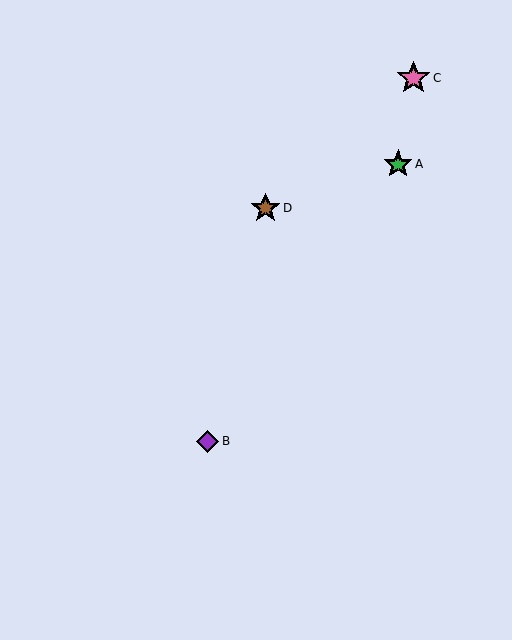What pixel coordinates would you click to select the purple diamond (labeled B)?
Click at (207, 441) to select the purple diamond B.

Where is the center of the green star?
The center of the green star is at (398, 164).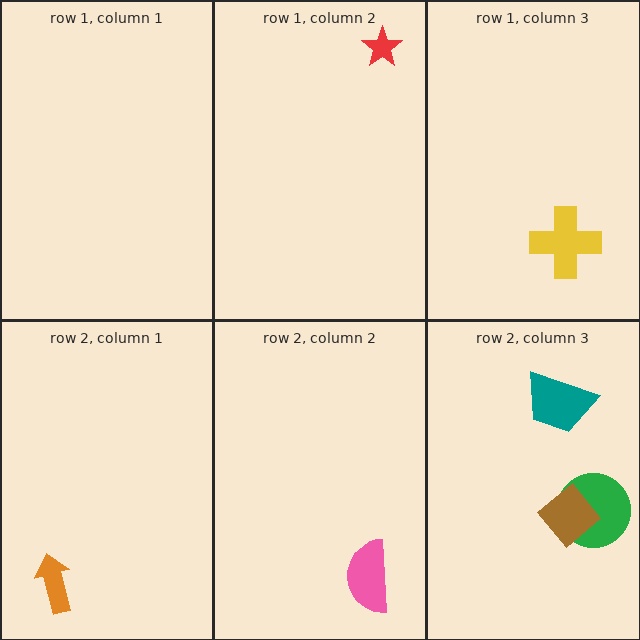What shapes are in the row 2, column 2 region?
The pink semicircle.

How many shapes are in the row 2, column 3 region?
3.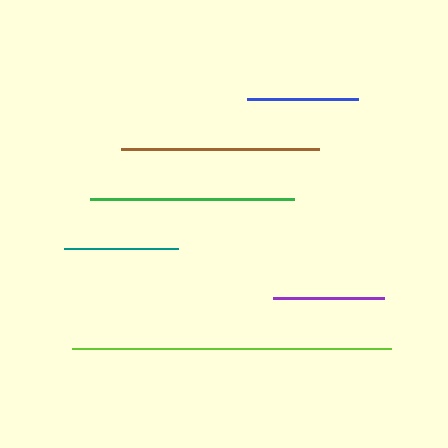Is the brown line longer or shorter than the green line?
The green line is longer than the brown line.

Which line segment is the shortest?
The purple line is the shortest at approximately 110 pixels.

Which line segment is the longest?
The lime line is the longest at approximately 319 pixels.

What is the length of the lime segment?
The lime segment is approximately 319 pixels long.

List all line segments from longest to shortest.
From longest to shortest: lime, green, brown, teal, blue, purple.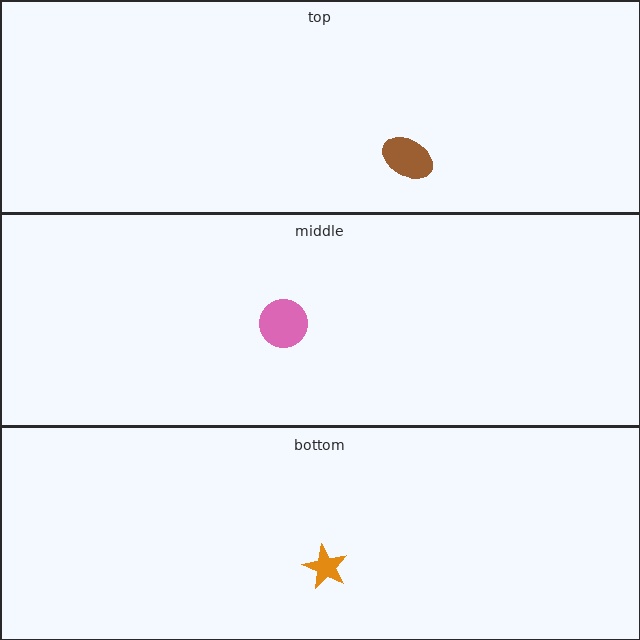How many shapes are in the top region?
1.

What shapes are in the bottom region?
The orange star.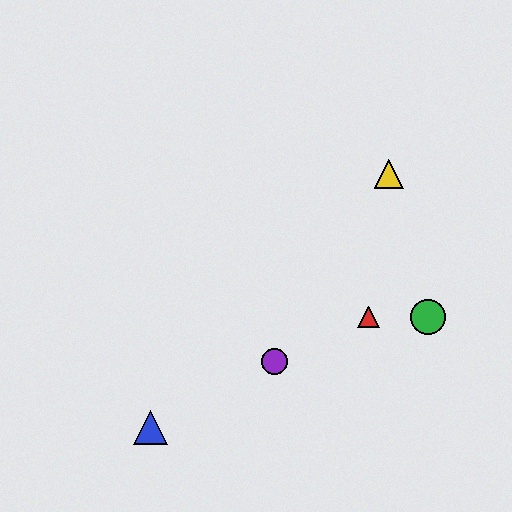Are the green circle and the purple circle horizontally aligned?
No, the green circle is at y≈317 and the purple circle is at y≈361.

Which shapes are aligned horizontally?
The red triangle, the green circle are aligned horizontally.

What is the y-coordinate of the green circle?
The green circle is at y≈317.